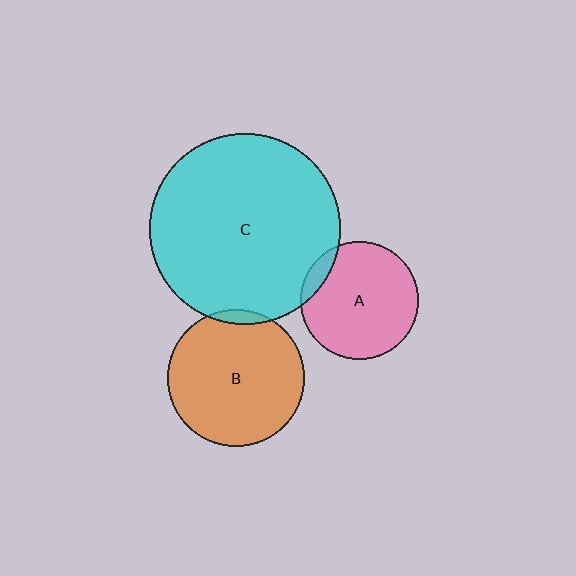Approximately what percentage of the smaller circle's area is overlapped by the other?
Approximately 10%.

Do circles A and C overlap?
Yes.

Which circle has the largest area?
Circle C (cyan).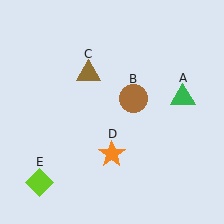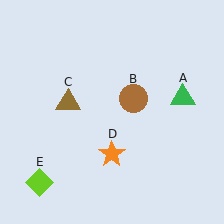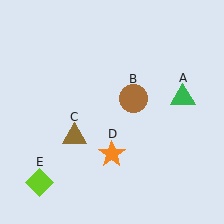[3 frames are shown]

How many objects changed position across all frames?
1 object changed position: brown triangle (object C).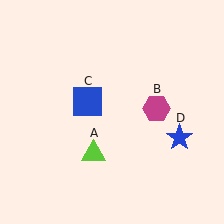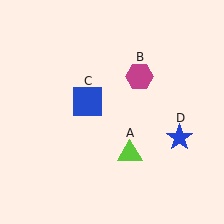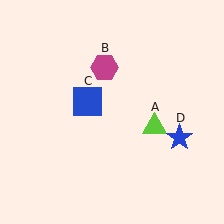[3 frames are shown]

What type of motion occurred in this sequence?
The lime triangle (object A), magenta hexagon (object B) rotated counterclockwise around the center of the scene.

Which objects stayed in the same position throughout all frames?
Blue square (object C) and blue star (object D) remained stationary.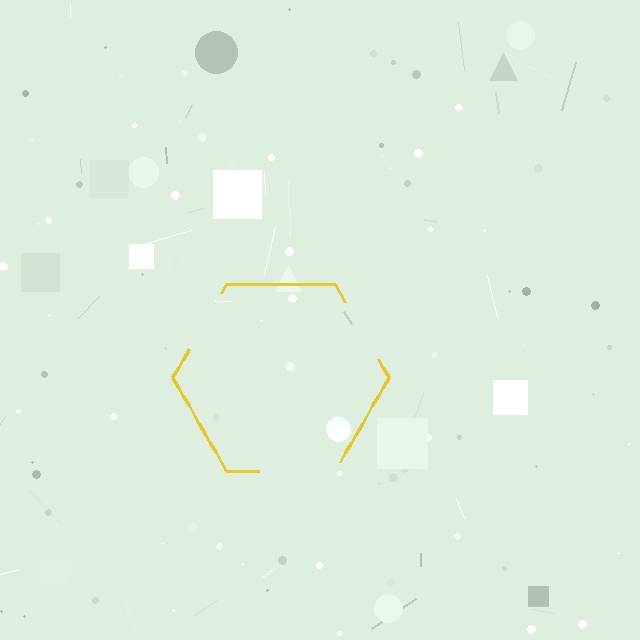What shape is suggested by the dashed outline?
The dashed outline suggests a hexagon.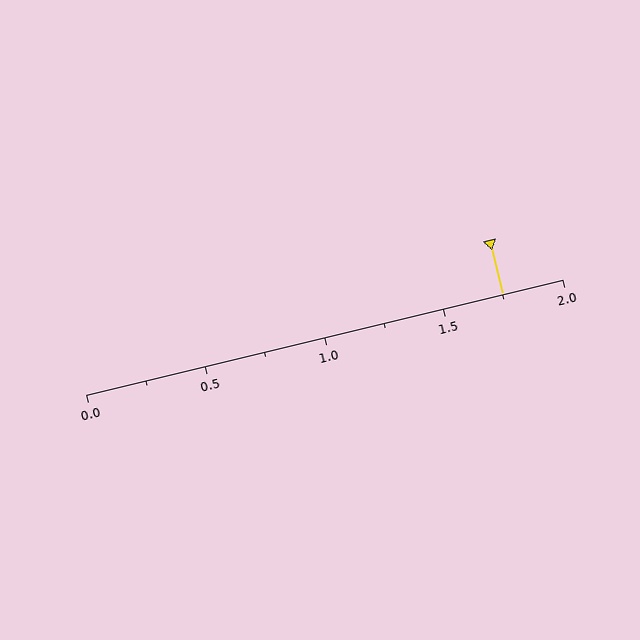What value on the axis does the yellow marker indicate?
The marker indicates approximately 1.75.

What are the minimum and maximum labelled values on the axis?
The axis runs from 0.0 to 2.0.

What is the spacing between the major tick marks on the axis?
The major ticks are spaced 0.5 apart.